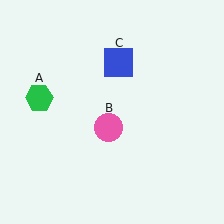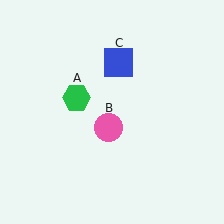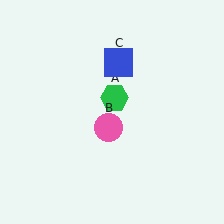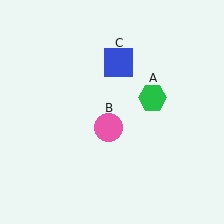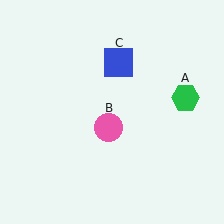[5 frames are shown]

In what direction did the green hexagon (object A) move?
The green hexagon (object A) moved right.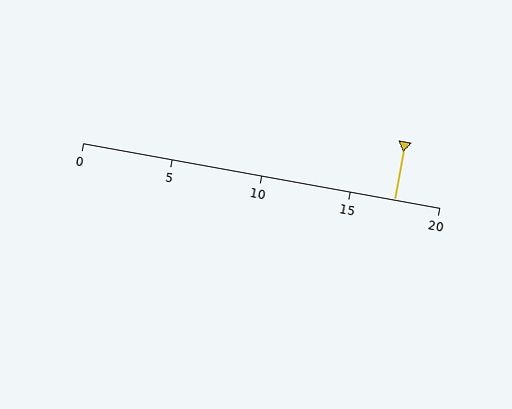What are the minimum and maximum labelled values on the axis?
The axis runs from 0 to 20.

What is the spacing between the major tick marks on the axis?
The major ticks are spaced 5 apart.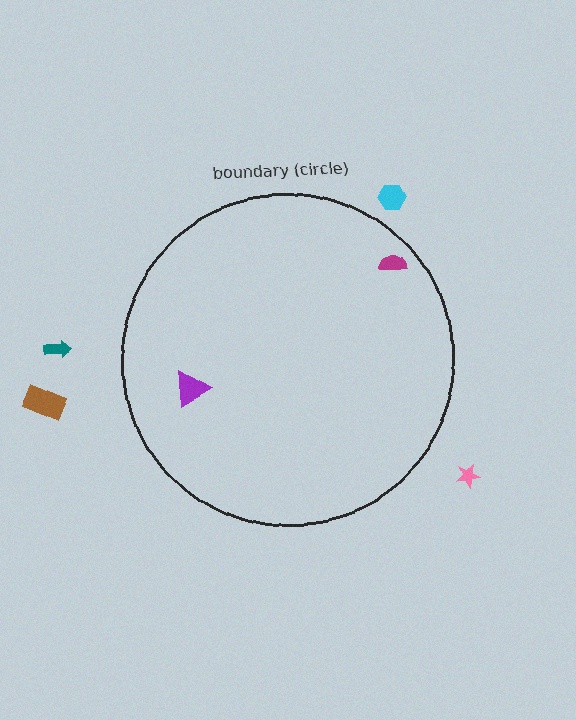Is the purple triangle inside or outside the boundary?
Inside.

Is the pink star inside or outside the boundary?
Outside.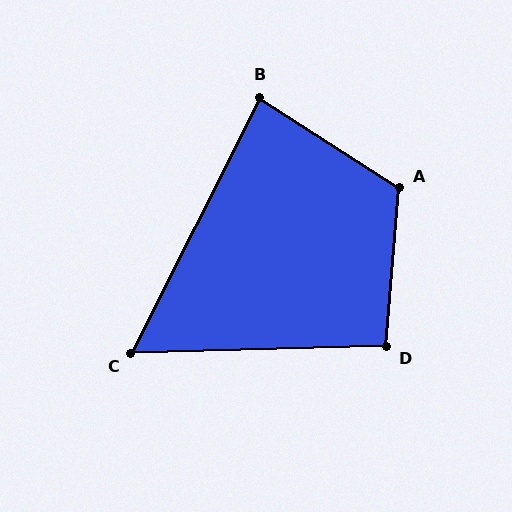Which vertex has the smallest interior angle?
C, at approximately 62 degrees.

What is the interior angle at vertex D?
Approximately 96 degrees (obtuse).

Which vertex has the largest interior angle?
A, at approximately 118 degrees.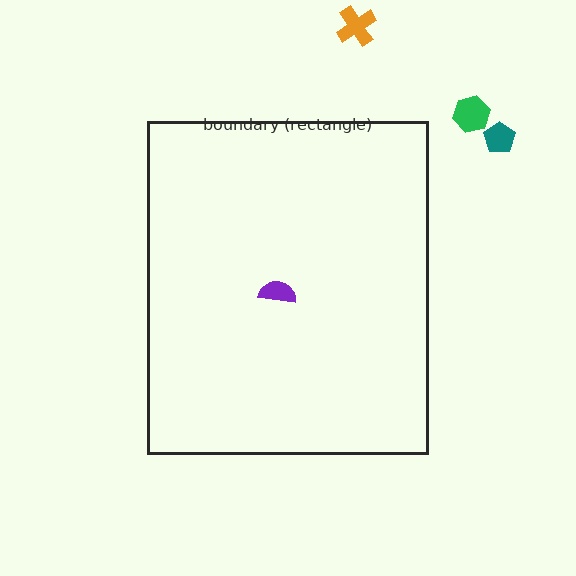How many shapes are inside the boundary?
1 inside, 3 outside.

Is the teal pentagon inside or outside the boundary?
Outside.